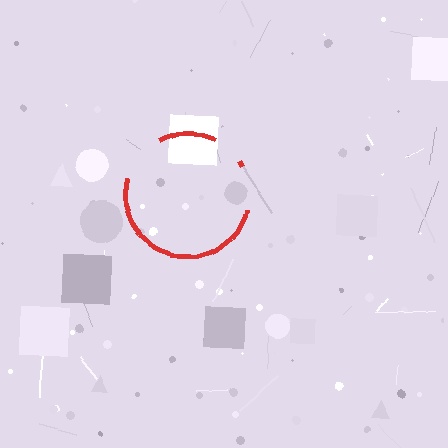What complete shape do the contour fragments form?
The contour fragments form a circle.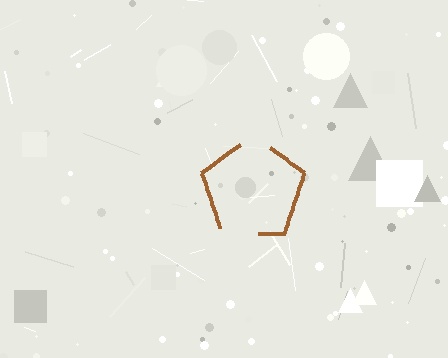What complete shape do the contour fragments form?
The contour fragments form a pentagon.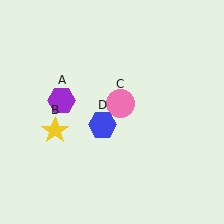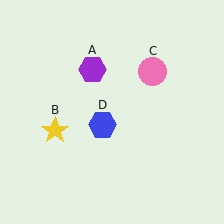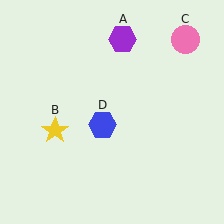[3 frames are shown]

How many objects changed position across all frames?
2 objects changed position: purple hexagon (object A), pink circle (object C).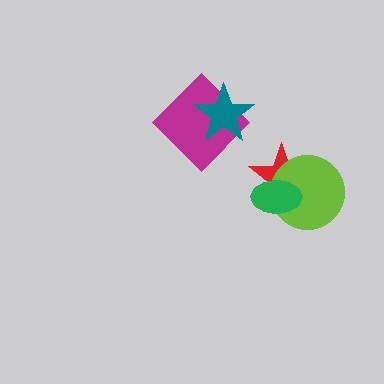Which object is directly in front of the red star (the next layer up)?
The lime circle is directly in front of the red star.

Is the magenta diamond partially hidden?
Yes, it is partially covered by another shape.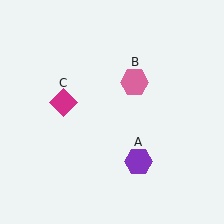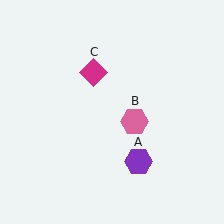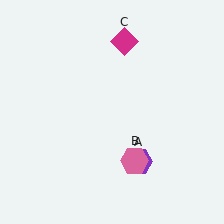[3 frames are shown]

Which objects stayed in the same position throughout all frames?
Purple hexagon (object A) remained stationary.